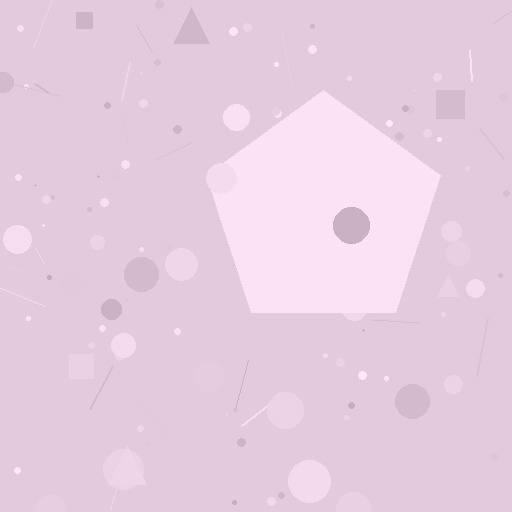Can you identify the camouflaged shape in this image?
The camouflaged shape is a pentagon.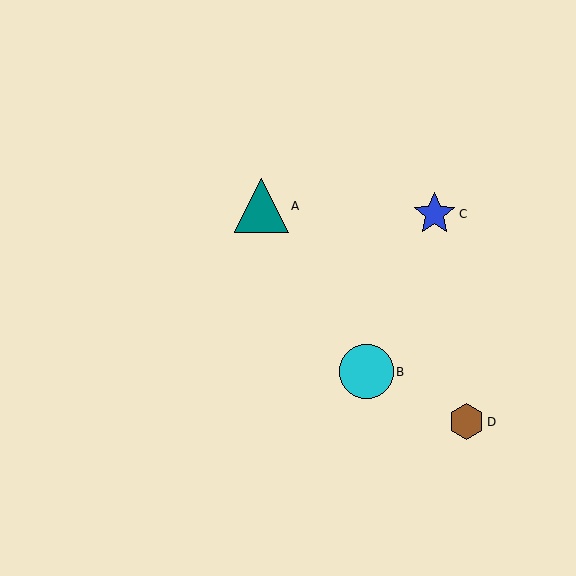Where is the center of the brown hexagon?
The center of the brown hexagon is at (467, 422).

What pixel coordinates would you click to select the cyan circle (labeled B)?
Click at (367, 372) to select the cyan circle B.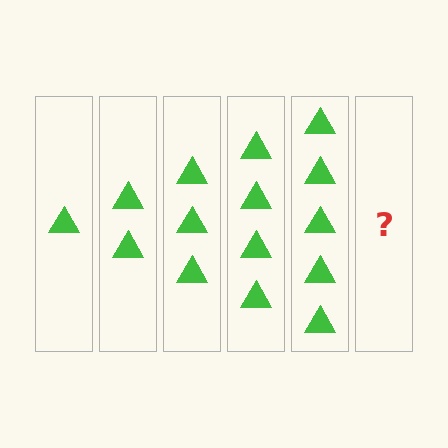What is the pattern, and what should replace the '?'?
The pattern is that each step adds one more triangle. The '?' should be 6 triangles.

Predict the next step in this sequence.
The next step is 6 triangles.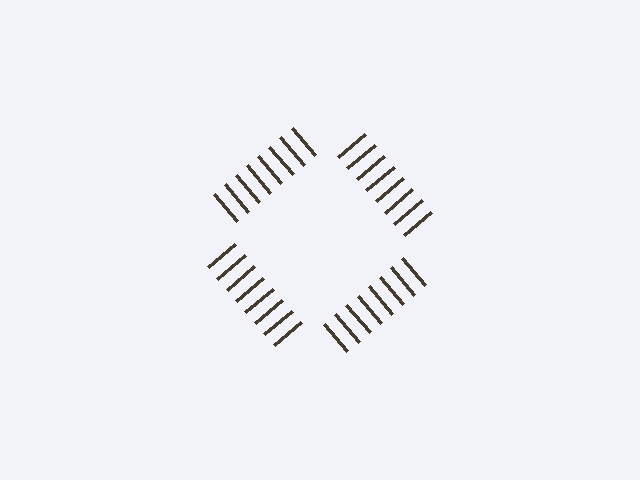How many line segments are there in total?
32 — 8 along each of the 4 edges.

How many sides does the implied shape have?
4 sides — the line-ends trace a square.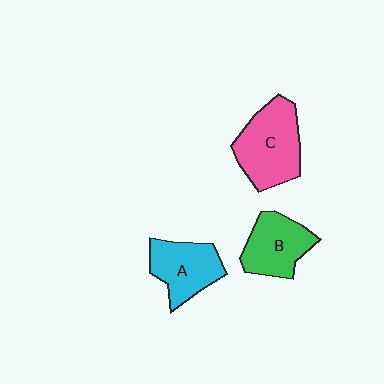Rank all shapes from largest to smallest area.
From largest to smallest: C (pink), A (cyan), B (green).